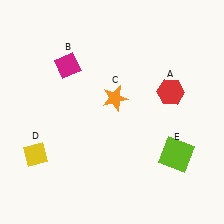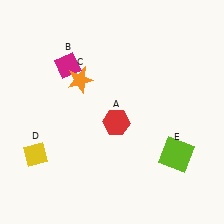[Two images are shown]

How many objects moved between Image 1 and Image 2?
2 objects moved between the two images.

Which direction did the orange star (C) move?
The orange star (C) moved left.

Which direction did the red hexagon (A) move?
The red hexagon (A) moved left.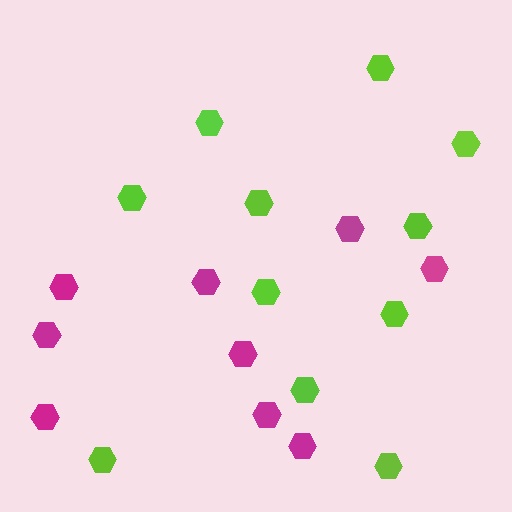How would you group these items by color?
There are 2 groups: one group of lime hexagons (11) and one group of magenta hexagons (9).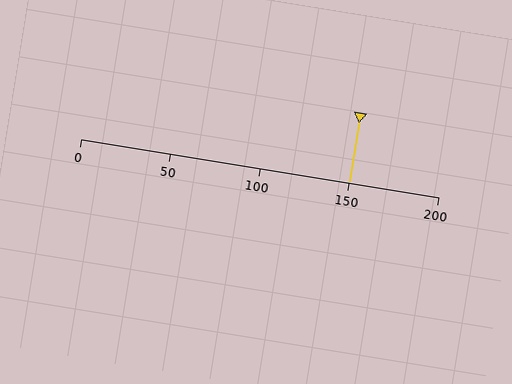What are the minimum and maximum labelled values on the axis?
The axis runs from 0 to 200.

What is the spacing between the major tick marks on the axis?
The major ticks are spaced 50 apart.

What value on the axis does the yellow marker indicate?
The marker indicates approximately 150.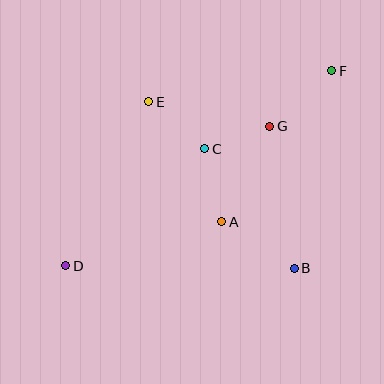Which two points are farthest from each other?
Points D and F are farthest from each other.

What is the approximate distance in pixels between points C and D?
The distance between C and D is approximately 182 pixels.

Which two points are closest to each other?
Points C and G are closest to each other.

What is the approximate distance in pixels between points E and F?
The distance between E and F is approximately 186 pixels.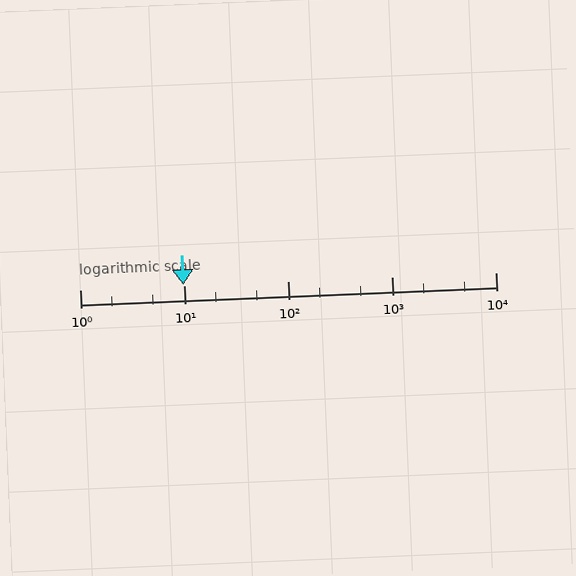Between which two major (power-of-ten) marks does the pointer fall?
The pointer is between 1 and 10.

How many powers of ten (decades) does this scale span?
The scale spans 4 decades, from 1 to 10000.